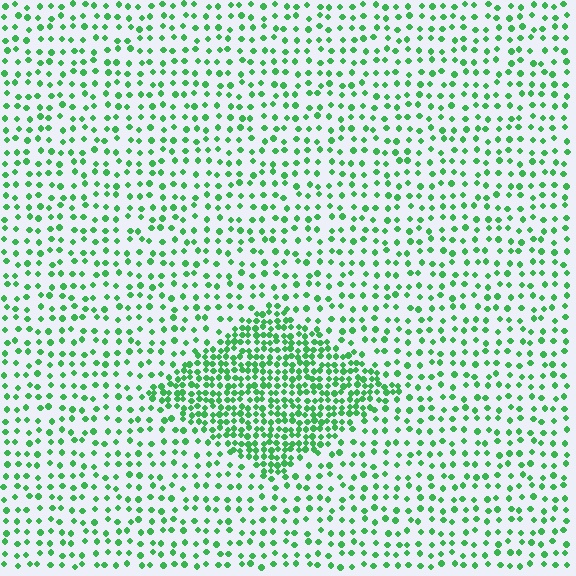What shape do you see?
I see a diamond.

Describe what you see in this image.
The image contains small green elements arranged at two different densities. A diamond-shaped region is visible where the elements are more densely packed than the surrounding area.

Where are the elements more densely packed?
The elements are more densely packed inside the diamond boundary.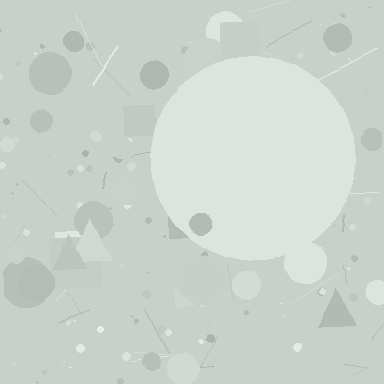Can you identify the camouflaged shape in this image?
The camouflaged shape is a circle.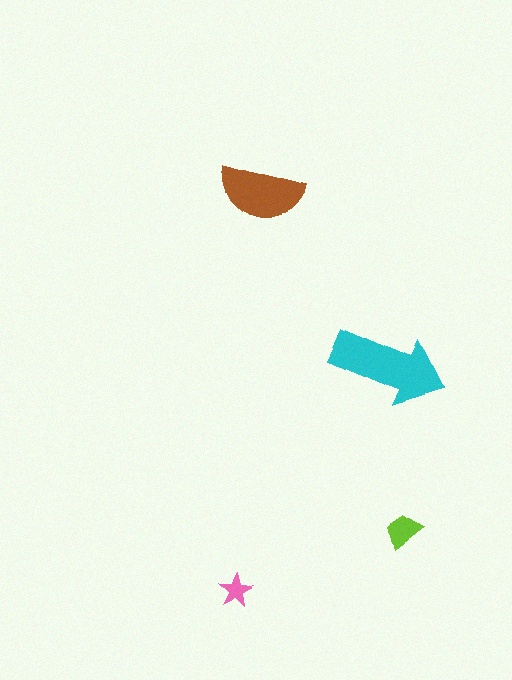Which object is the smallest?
The pink star.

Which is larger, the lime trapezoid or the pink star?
The lime trapezoid.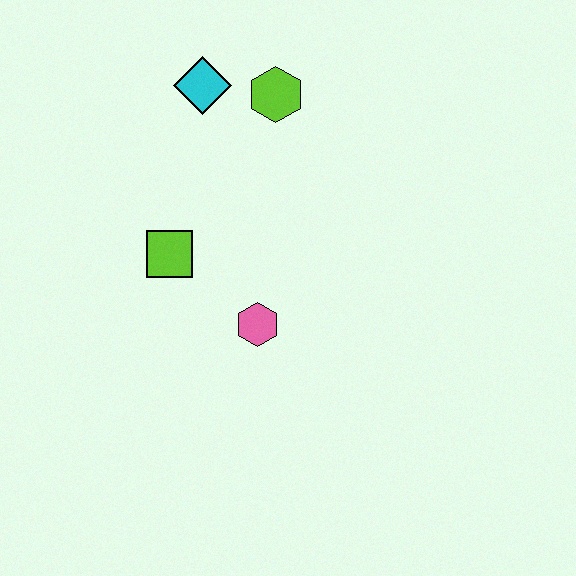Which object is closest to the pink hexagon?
The lime square is closest to the pink hexagon.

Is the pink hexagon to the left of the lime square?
No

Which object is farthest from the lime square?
The lime hexagon is farthest from the lime square.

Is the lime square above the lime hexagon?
No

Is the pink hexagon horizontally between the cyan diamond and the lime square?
No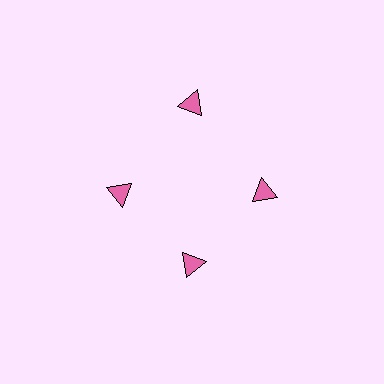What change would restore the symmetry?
The symmetry would be restored by moving it inward, back onto the ring so that all 4 triangles sit at equal angles and equal distance from the center.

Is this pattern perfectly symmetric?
No. The 4 pink triangles are arranged in a ring, but one element near the 12 o'clock position is pushed outward from the center, breaking the 4-fold rotational symmetry.